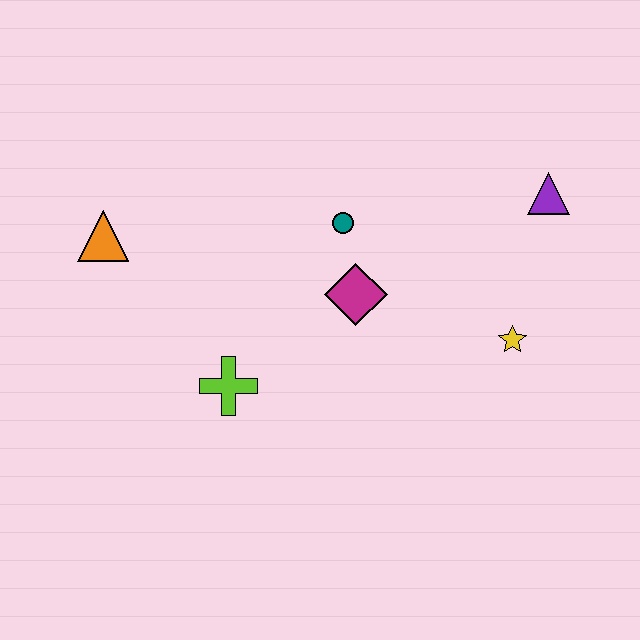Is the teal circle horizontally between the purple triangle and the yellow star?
No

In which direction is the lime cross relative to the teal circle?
The lime cross is below the teal circle.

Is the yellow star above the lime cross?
Yes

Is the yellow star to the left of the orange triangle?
No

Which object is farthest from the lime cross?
The purple triangle is farthest from the lime cross.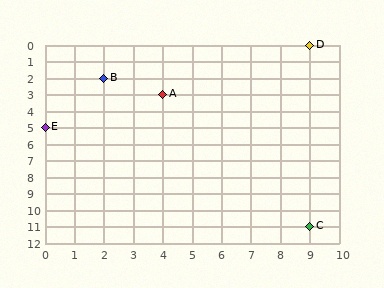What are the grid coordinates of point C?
Point C is at grid coordinates (9, 11).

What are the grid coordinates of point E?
Point E is at grid coordinates (0, 5).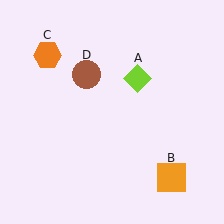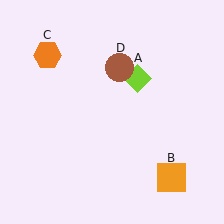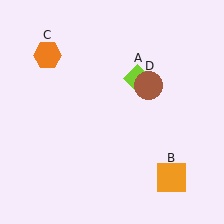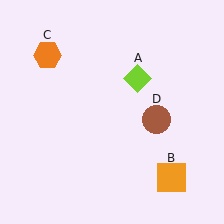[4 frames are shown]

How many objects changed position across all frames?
1 object changed position: brown circle (object D).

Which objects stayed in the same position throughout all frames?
Lime diamond (object A) and orange square (object B) and orange hexagon (object C) remained stationary.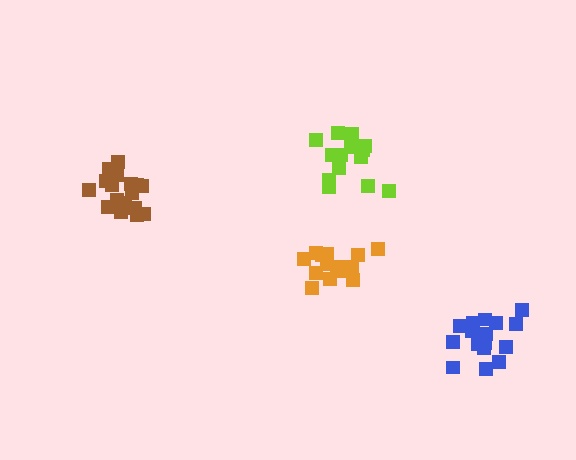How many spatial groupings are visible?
There are 4 spatial groupings.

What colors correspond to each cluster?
The clusters are colored: orange, brown, blue, lime.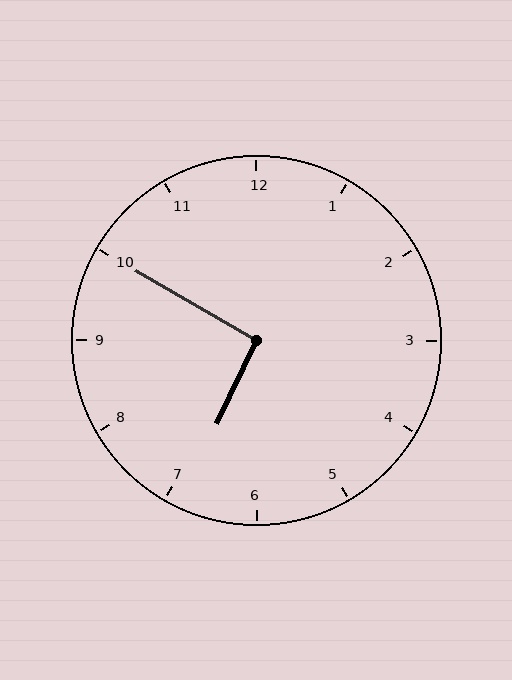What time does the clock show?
6:50.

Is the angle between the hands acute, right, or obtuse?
It is right.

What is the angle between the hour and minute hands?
Approximately 95 degrees.